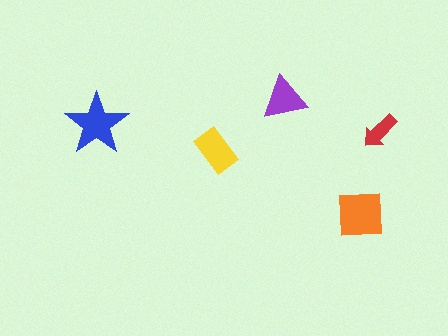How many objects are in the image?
There are 5 objects in the image.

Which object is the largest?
The orange square.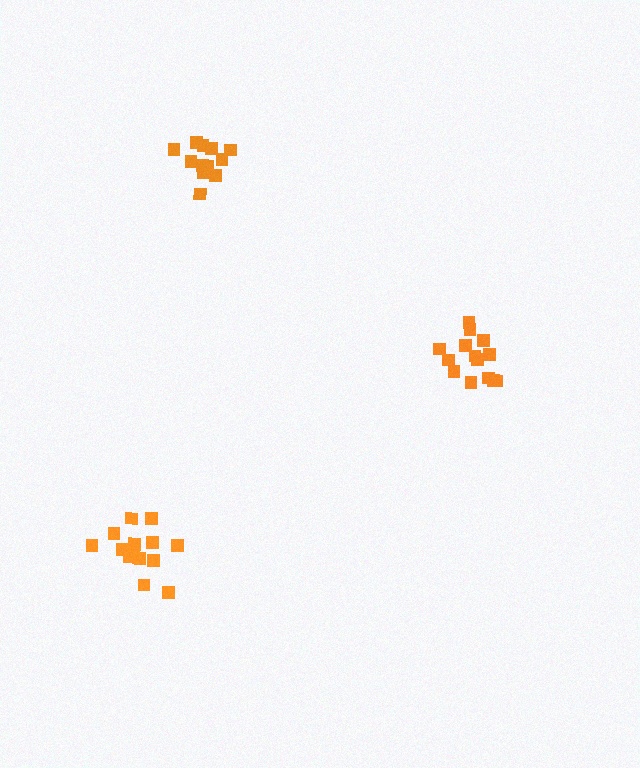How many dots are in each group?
Group 1: 12 dots, Group 2: 14 dots, Group 3: 14 dots (40 total).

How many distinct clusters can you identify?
There are 3 distinct clusters.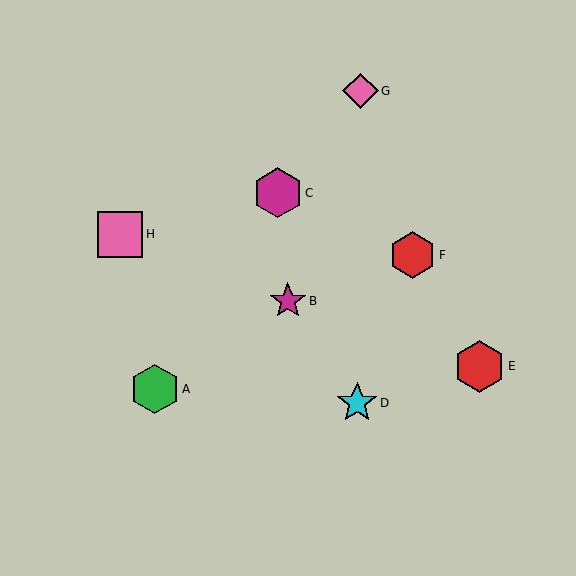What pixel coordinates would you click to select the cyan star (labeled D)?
Click at (357, 403) to select the cyan star D.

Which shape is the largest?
The red hexagon (labeled E) is the largest.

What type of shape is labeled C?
Shape C is a magenta hexagon.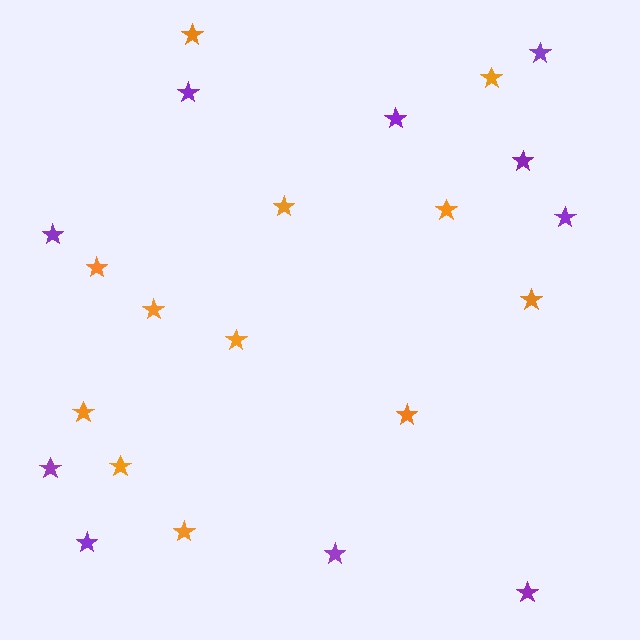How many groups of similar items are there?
There are 2 groups: one group of purple stars (10) and one group of orange stars (12).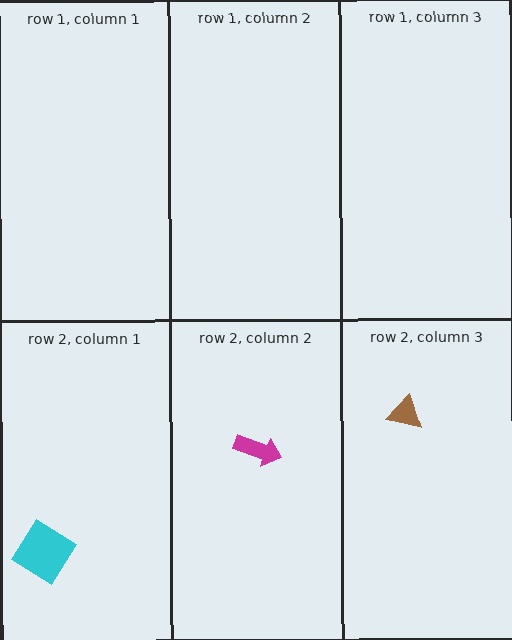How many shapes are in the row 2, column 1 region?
1.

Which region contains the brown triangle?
The row 2, column 3 region.